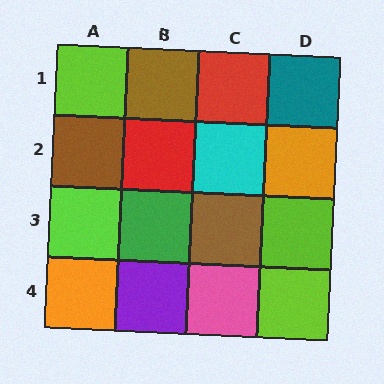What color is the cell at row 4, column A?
Orange.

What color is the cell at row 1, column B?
Brown.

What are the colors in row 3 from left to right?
Lime, green, brown, lime.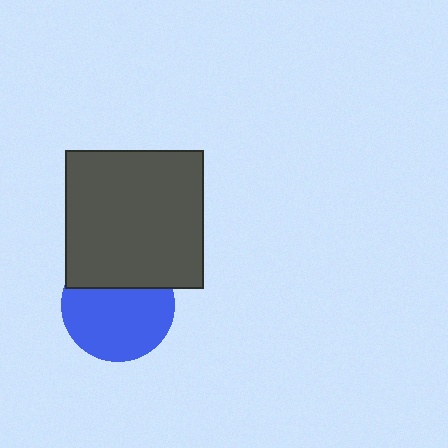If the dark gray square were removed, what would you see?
You would see the complete blue circle.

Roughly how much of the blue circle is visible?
Most of it is visible (roughly 67%).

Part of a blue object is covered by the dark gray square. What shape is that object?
It is a circle.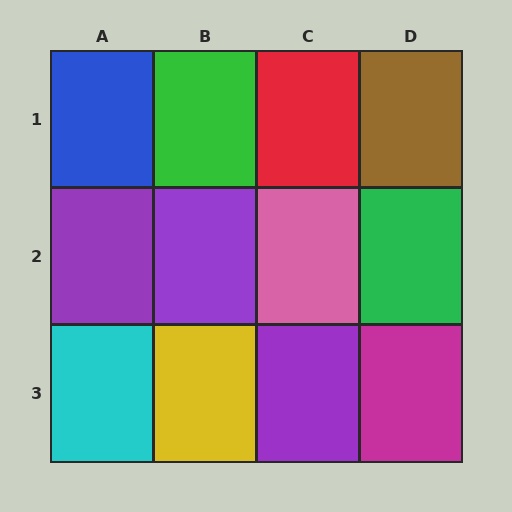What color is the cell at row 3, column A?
Cyan.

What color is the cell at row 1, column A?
Blue.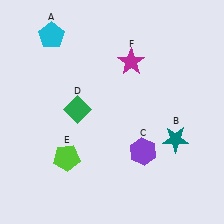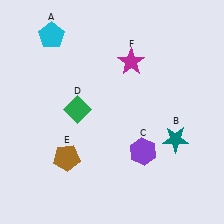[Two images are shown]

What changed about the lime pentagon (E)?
In Image 1, E is lime. In Image 2, it changed to brown.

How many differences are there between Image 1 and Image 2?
There is 1 difference between the two images.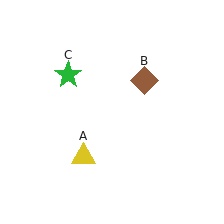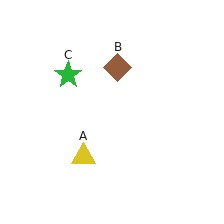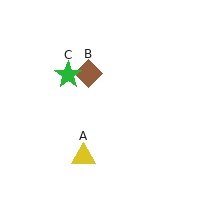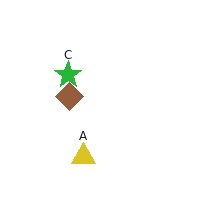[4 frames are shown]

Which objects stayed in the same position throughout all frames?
Yellow triangle (object A) and green star (object C) remained stationary.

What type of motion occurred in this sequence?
The brown diamond (object B) rotated counterclockwise around the center of the scene.